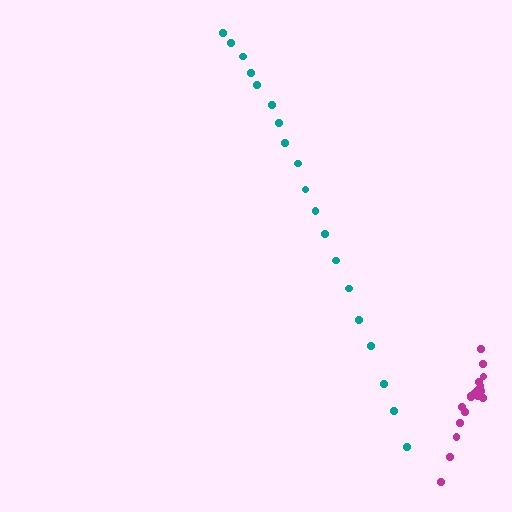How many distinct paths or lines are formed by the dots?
There are 2 distinct paths.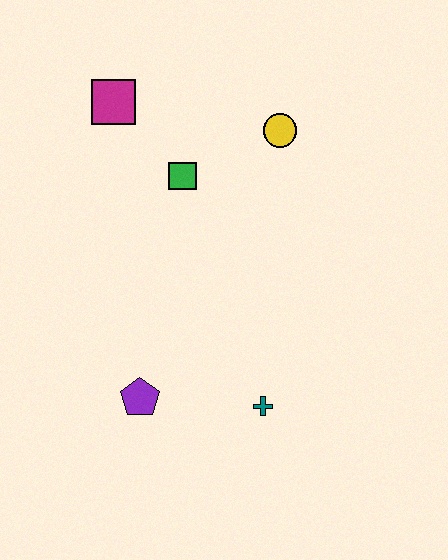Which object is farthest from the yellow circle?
The purple pentagon is farthest from the yellow circle.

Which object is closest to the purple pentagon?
The teal cross is closest to the purple pentagon.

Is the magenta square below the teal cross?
No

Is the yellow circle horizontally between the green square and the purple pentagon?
No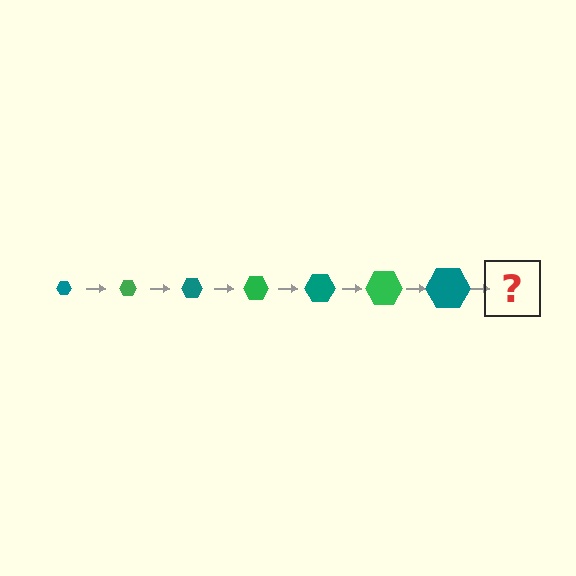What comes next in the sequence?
The next element should be a green hexagon, larger than the previous one.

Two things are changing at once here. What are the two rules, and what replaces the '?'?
The two rules are that the hexagon grows larger each step and the color cycles through teal and green. The '?' should be a green hexagon, larger than the previous one.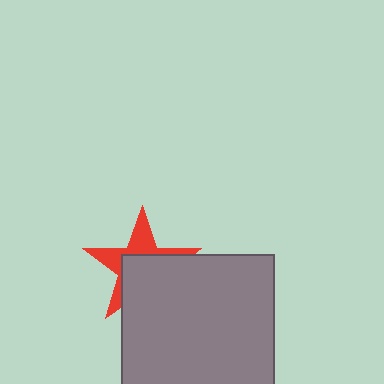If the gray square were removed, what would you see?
You would see the complete red star.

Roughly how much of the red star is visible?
A small part of it is visible (roughly 44%).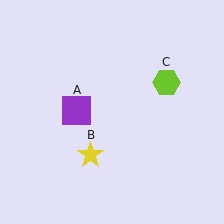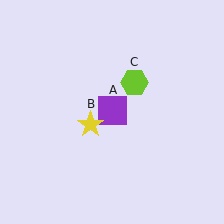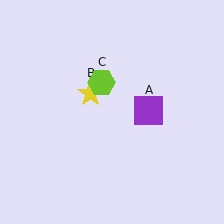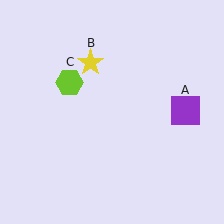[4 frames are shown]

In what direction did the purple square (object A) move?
The purple square (object A) moved right.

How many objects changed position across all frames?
3 objects changed position: purple square (object A), yellow star (object B), lime hexagon (object C).